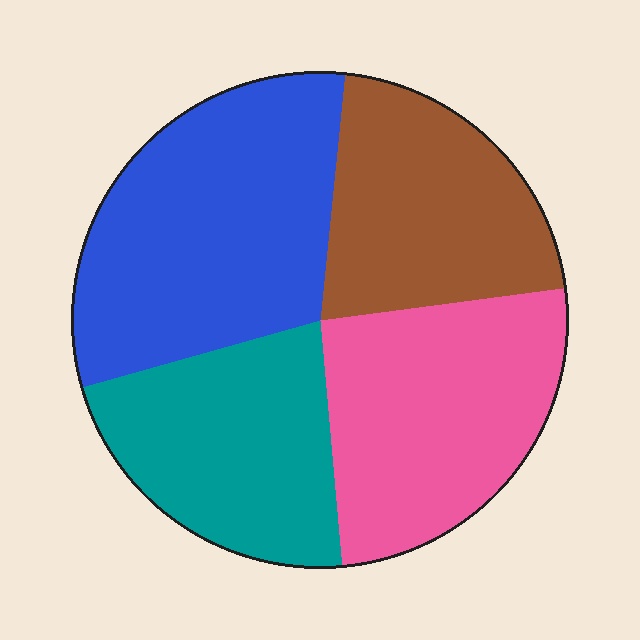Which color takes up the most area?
Blue, at roughly 30%.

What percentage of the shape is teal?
Teal takes up between a sixth and a third of the shape.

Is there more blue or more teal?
Blue.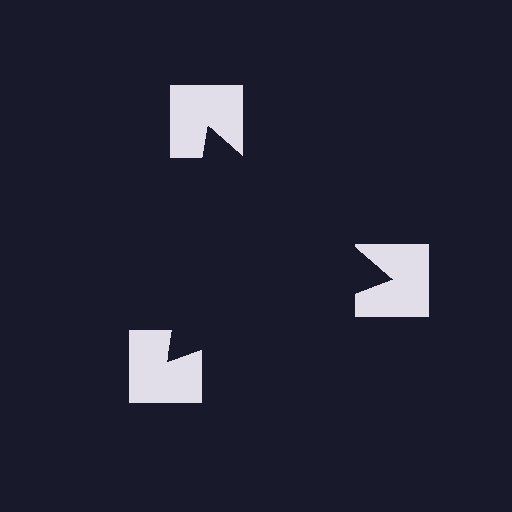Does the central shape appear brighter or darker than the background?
It typically appears slightly darker than the background, even though no actual brightness change is drawn.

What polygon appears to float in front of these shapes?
An illusory triangle — its edges are inferred from the aligned wedge cuts in the notched squares, not physically drawn.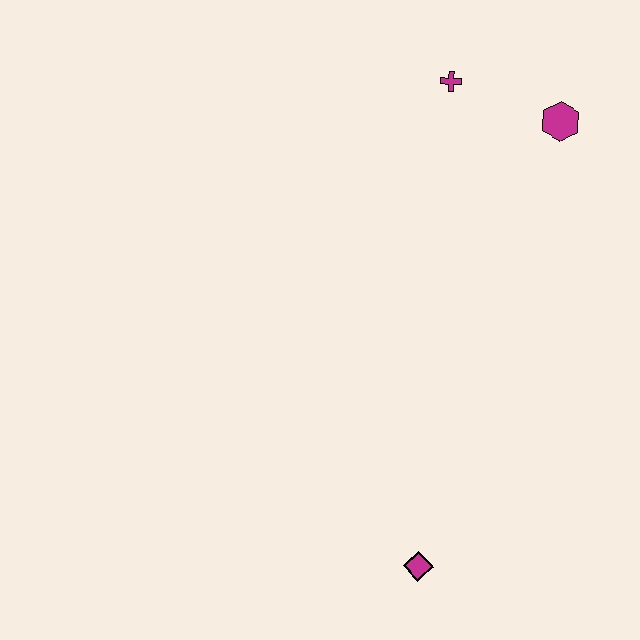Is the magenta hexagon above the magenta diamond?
Yes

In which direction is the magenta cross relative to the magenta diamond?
The magenta cross is above the magenta diamond.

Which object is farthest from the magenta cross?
The magenta diamond is farthest from the magenta cross.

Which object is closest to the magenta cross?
The magenta hexagon is closest to the magenta cross.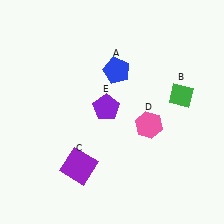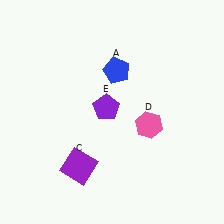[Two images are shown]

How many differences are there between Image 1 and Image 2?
There is 1 difference between the two images.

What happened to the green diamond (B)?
The green diamond (B) was removed in Image 2. It was in the top-right area of Image 1.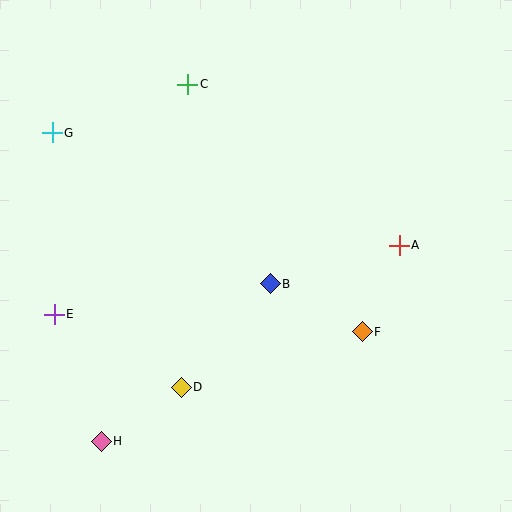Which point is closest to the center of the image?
Point B at (270, 284) is closest to the center.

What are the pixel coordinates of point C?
Point C is at (188, 84).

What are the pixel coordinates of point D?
Point D is at (181, 388).